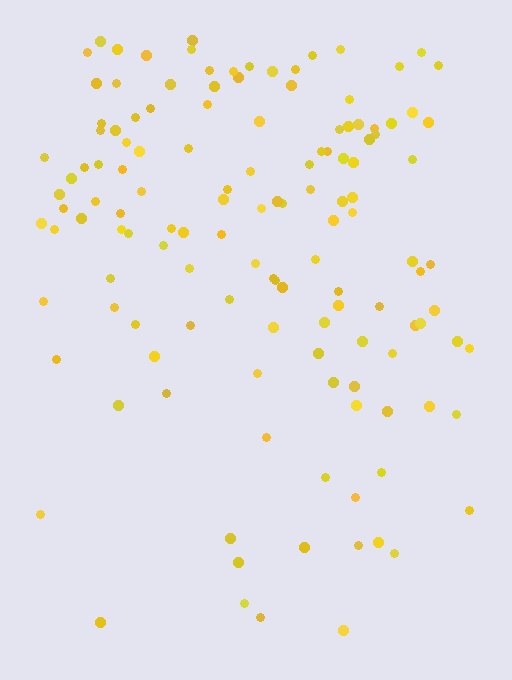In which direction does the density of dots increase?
From bottom to top, with the top side densest.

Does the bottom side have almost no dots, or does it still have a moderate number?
Still a moderate number, just noticeably fewer than the top.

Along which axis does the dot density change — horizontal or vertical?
Vertical.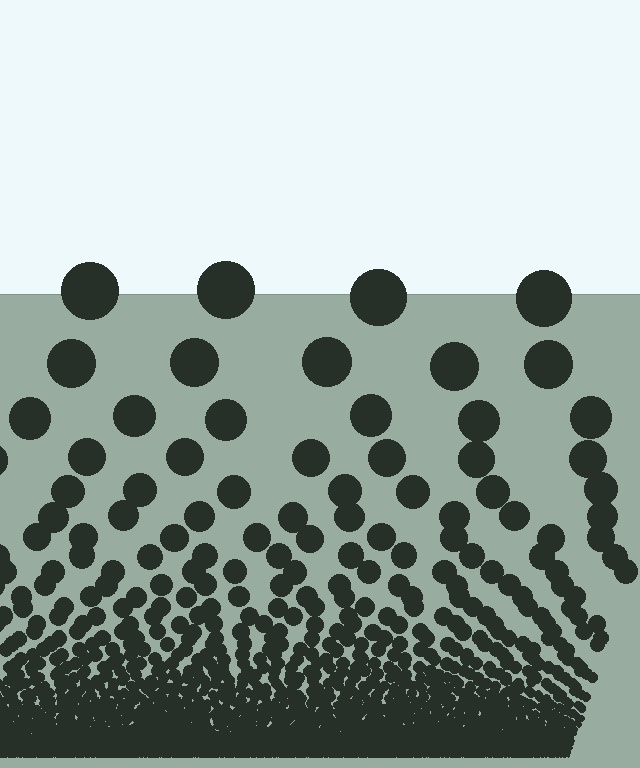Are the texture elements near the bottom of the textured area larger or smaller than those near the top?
Smaller. The gradient is inverted — elements near the bottom are smaller and denser.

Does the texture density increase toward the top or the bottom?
Density increases toward the bottom.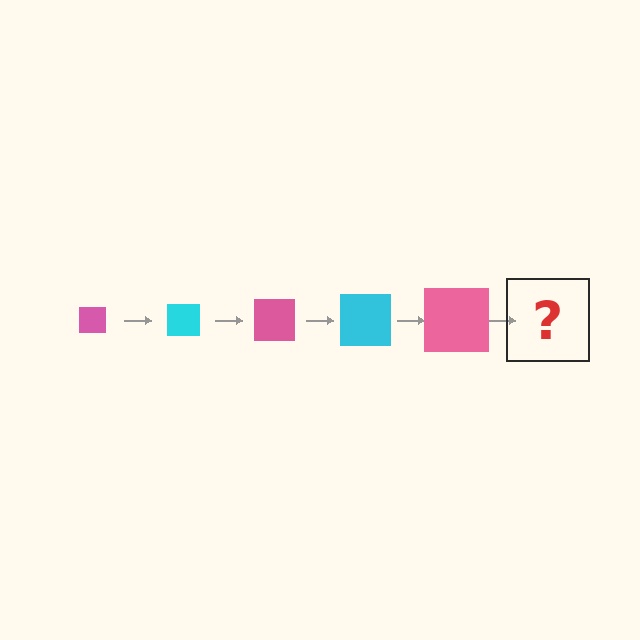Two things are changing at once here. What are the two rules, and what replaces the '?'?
The two rules are that the square grows larger each step and the color cycles through pink and cyan. The '?' should be a cyan square, larger than the previous one.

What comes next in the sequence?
The next element should be a cyan square, larger than the previous one.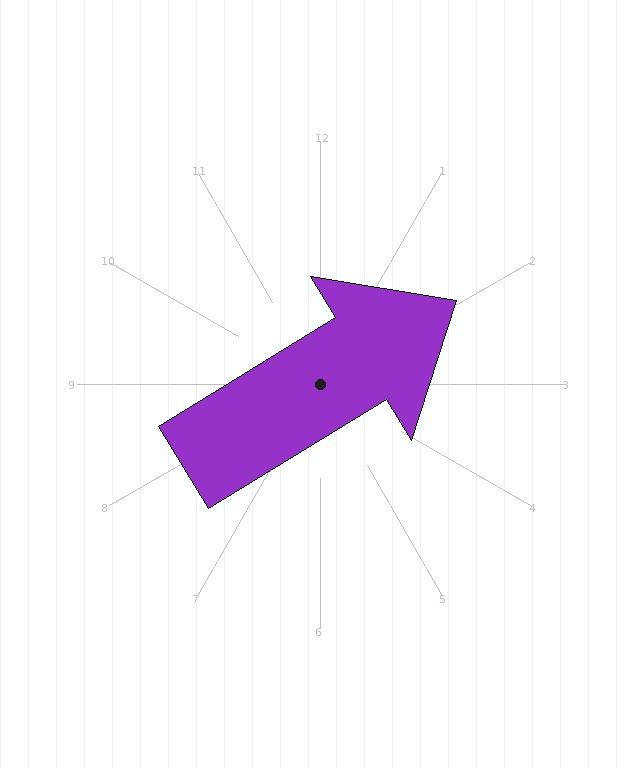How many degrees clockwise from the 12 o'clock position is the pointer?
Approximately 58 degrees.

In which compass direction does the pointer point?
Northeast.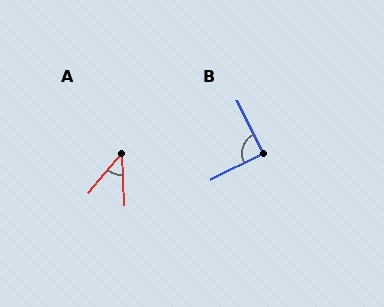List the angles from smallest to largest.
A (42°), B (90°).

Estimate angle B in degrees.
Approximately 90 degrees.